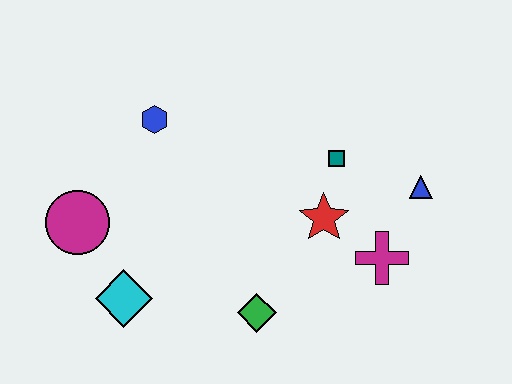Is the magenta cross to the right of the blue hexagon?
Yes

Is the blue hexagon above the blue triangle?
Yes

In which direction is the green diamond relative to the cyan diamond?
The green diamond is to the right of the cyan diamond.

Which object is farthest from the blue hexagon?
The blue triangle is farthest from the blue hexagon.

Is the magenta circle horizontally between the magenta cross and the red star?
No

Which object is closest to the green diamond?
The red star is closest to the green diamond.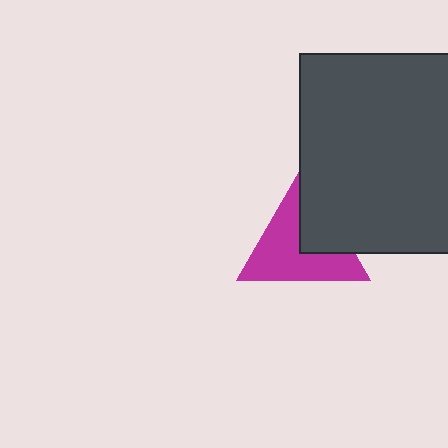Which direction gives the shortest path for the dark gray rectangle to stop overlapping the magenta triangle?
Moving right gives the shortest separation.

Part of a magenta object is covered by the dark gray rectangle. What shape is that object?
It is a triangle.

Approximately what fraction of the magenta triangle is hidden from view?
Roughly 33% of the magenta triangle is hidden behind the dark gray rectangle.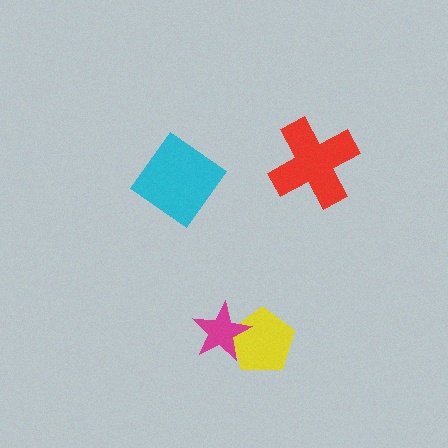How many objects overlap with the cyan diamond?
0 objects overlap with the cyan diamond.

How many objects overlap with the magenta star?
1 object overlaps with the magenta star.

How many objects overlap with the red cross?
0 objects overlap with the red cross.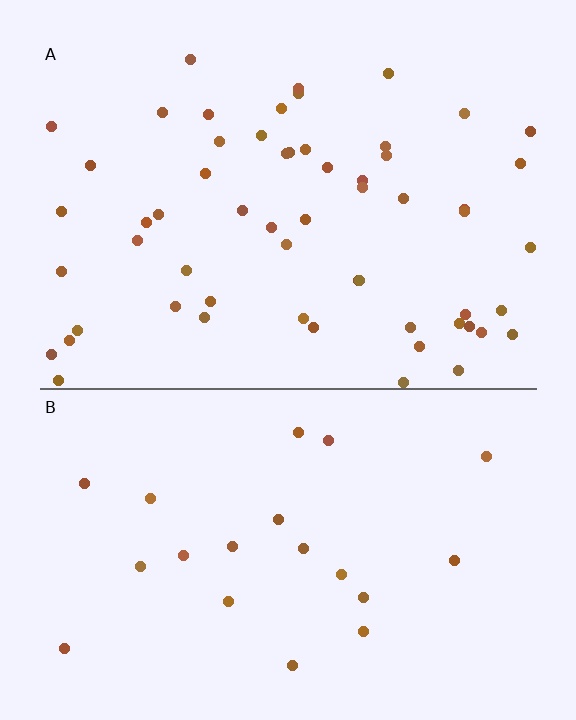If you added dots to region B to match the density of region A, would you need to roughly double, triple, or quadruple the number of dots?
Approximately triple.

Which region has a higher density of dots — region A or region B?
A (the top).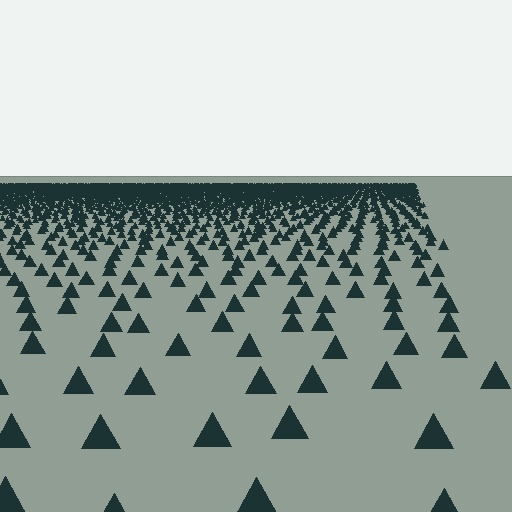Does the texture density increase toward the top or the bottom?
Density increases toward the top.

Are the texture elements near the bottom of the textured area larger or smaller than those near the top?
Larger. Near the bottom, elements are closer to the viewer and appear at a bigger on-screen size.